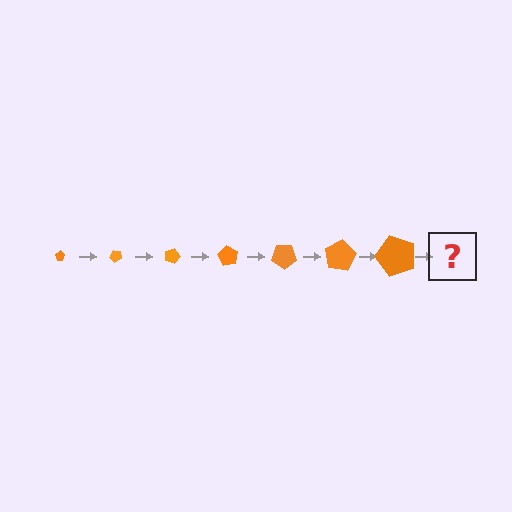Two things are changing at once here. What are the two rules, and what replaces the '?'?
The two rules are that the pentagon grows larger each step and it rotates 45 degrees each step. The '?' should be a pentagon, larger than the previous one and rotated 315 degrees from the start.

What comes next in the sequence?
The next element should be a pentagon, larger than the previous one and rotated 315 degrees from the start.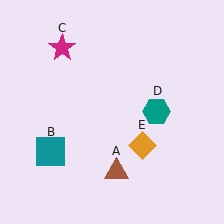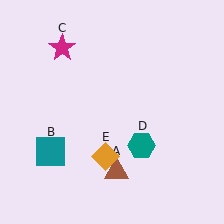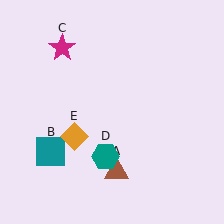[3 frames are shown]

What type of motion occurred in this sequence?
The teal hexagon (object D), orange diamond (object E) rotated clockwise around the center of the scene.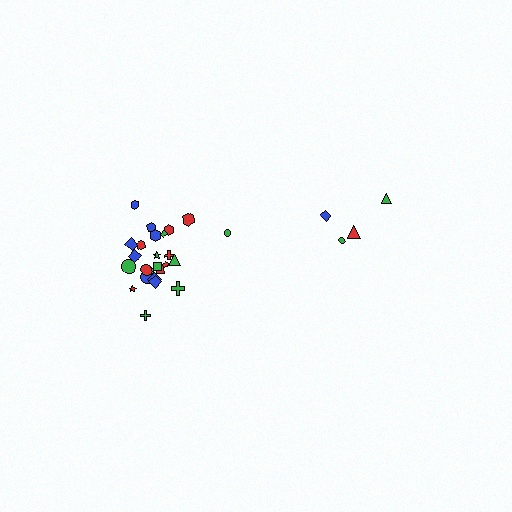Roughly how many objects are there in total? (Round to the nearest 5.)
Roughly 30 objects in total.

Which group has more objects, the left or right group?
The left group.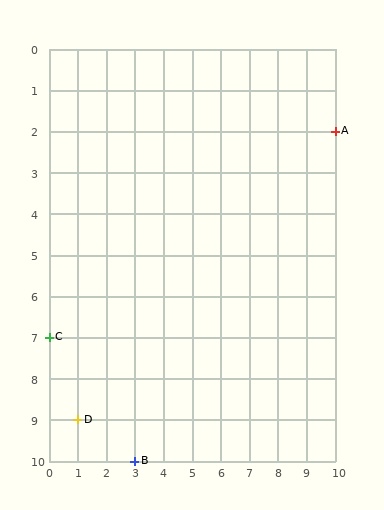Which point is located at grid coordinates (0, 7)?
Point C is at (0, 7).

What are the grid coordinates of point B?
Point B is at grid coordinates (3, 10).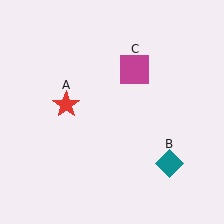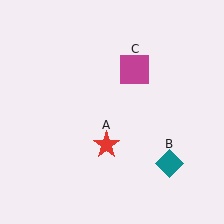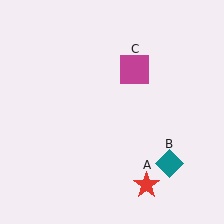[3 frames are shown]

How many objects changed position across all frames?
1 object changed position: red star (object A).